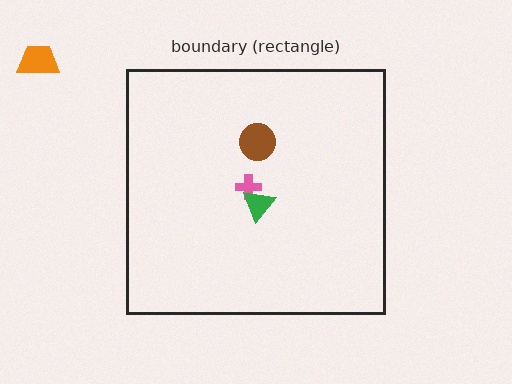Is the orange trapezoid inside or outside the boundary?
Outside.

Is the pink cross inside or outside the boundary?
Inside.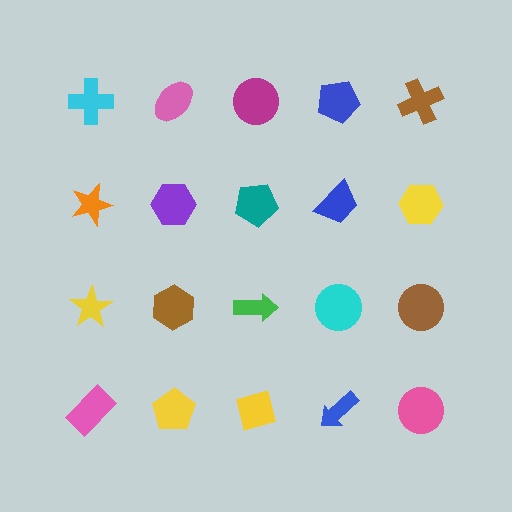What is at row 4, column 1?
A pink rectangle.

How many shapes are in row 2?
5 shapes.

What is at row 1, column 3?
A magenta circle.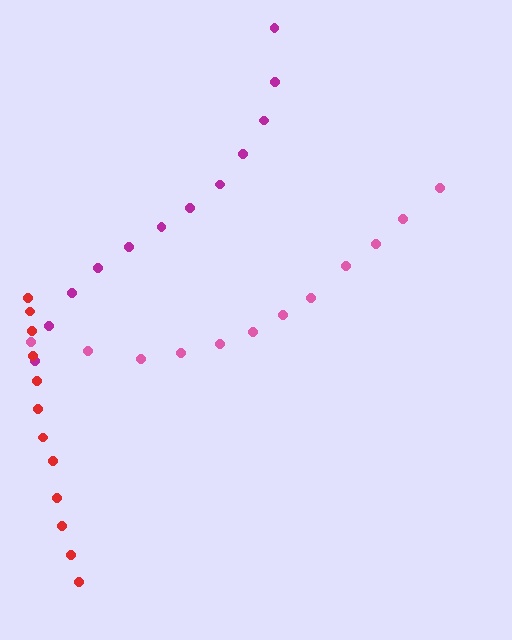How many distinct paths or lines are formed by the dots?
There are 3 distinct paths.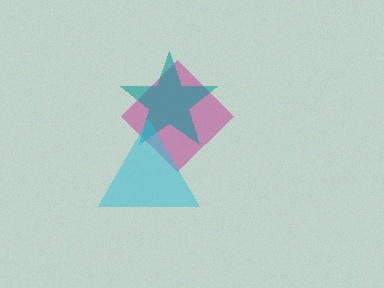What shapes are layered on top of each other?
The layered shapes are: a magenta diamond, a teal star, a cyan triangle.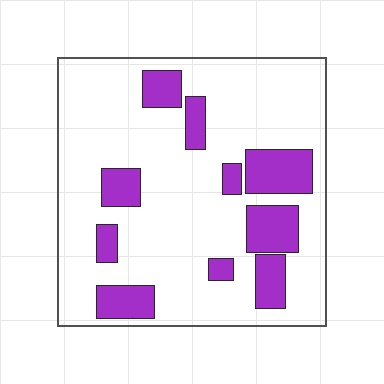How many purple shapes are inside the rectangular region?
10.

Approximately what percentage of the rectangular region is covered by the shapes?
Approximately 20%.